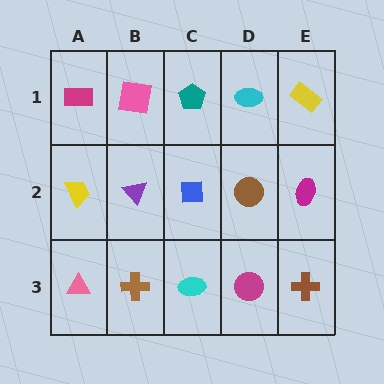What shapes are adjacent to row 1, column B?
A purple triangle (row 2, column B), a magenta rectangle (row 1, column A), a teal pentagon (row 1, column C).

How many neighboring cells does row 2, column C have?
4.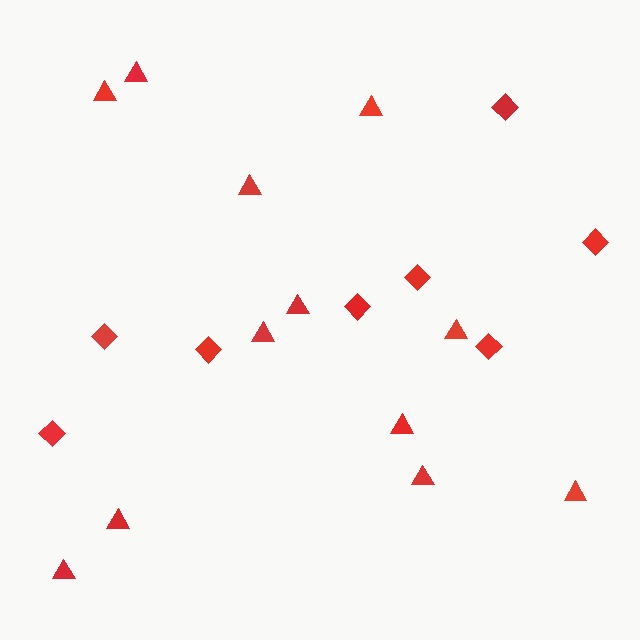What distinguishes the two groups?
There are 2 groups: one group of diamonds (8) and one group of triangles (12).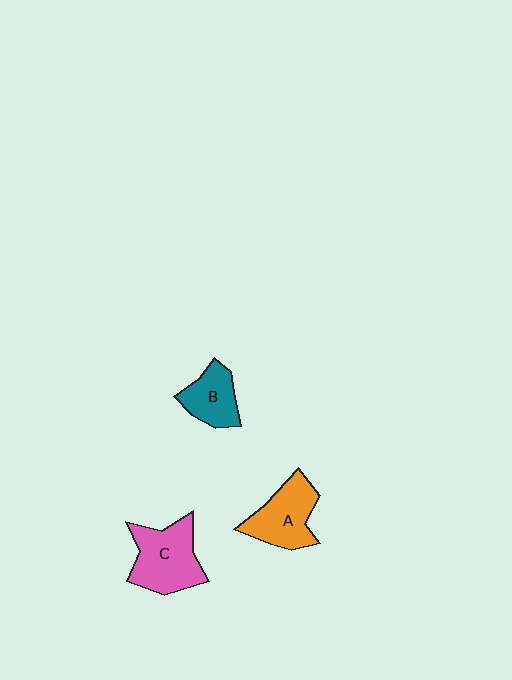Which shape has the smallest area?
Shape B (teal).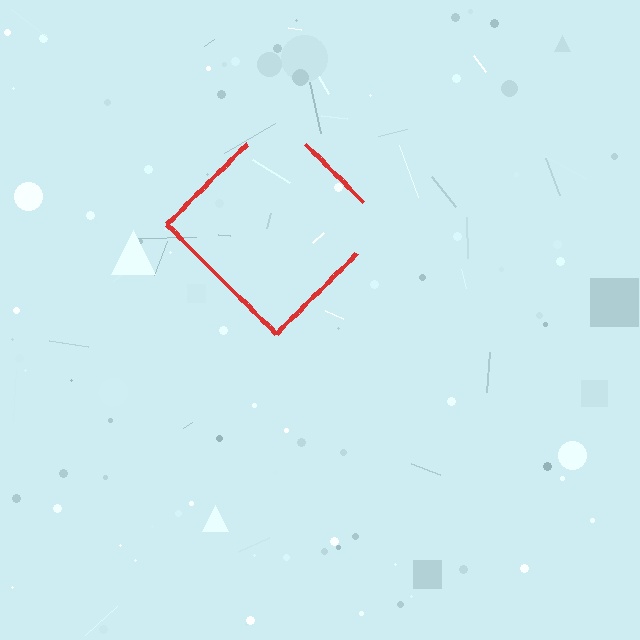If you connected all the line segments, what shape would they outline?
They would outline a diamond.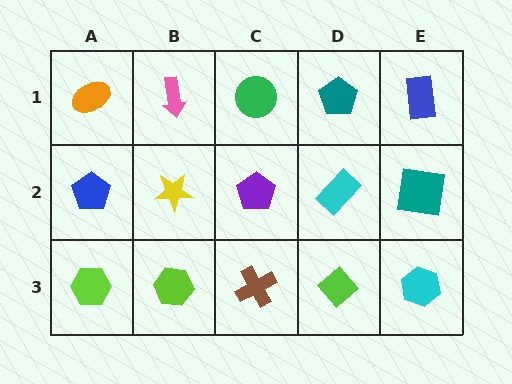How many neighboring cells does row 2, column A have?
3.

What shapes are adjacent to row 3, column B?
A yellow star (row 2, column B), a lime hexagon (row 3, column A), a brown cross (row 3, column C).